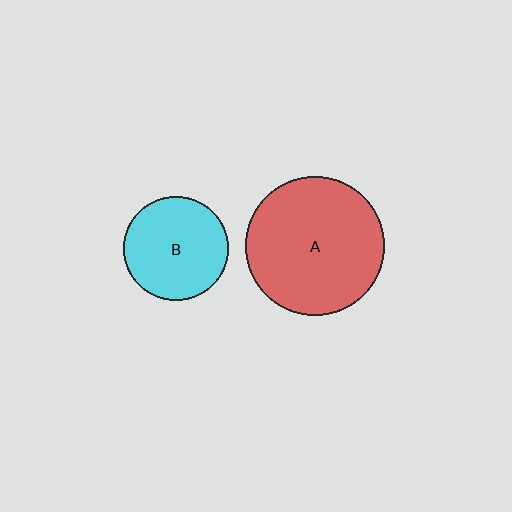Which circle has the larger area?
Circle A (red).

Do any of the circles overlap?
No, none of the circles overlap.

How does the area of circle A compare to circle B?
Approximately 1.8 times.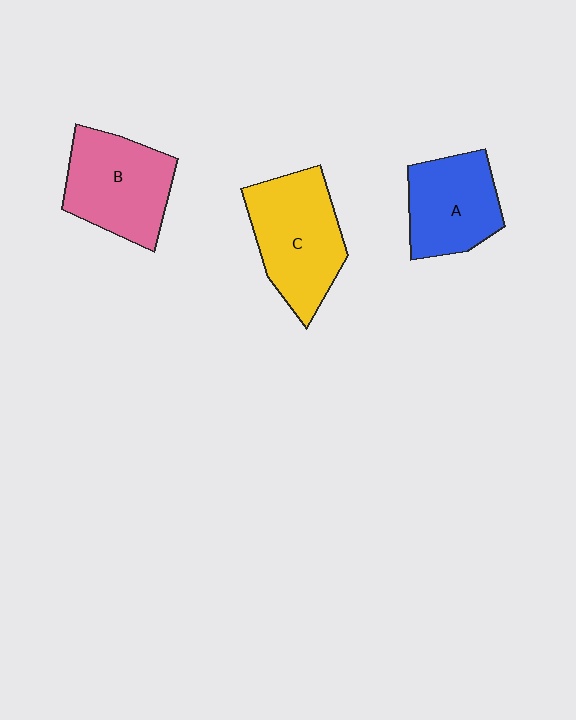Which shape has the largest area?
Shape C (yellow).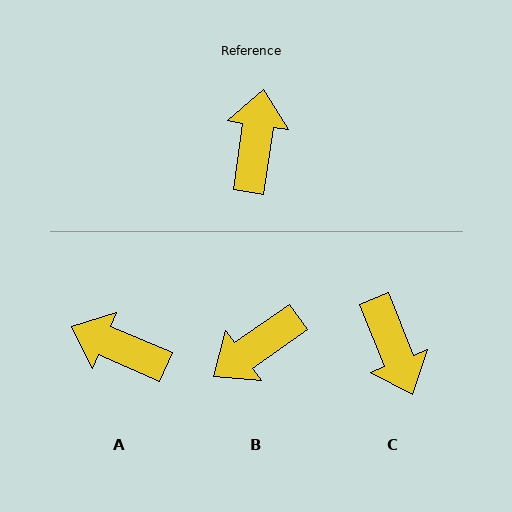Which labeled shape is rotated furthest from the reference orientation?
C, about 150 degrees away.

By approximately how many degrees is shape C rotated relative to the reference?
Approximately 150 degrees clockwise.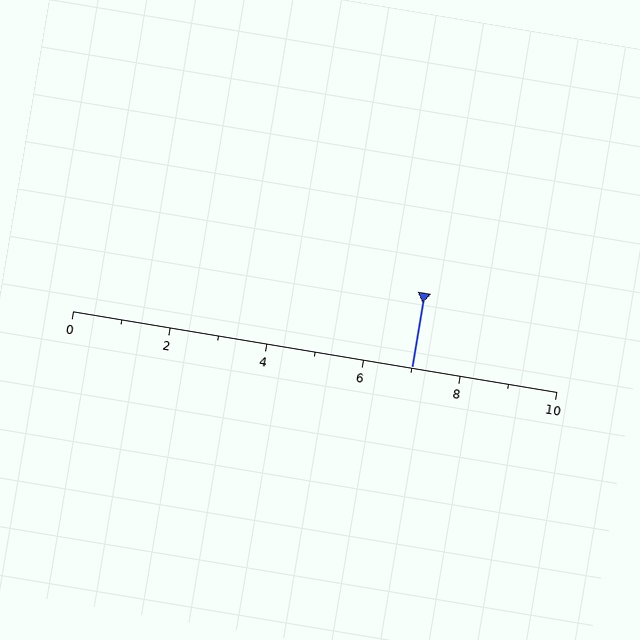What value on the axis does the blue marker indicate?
The marker indicates approximately 7.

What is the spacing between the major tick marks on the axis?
The major ticks are spaced 2 apart.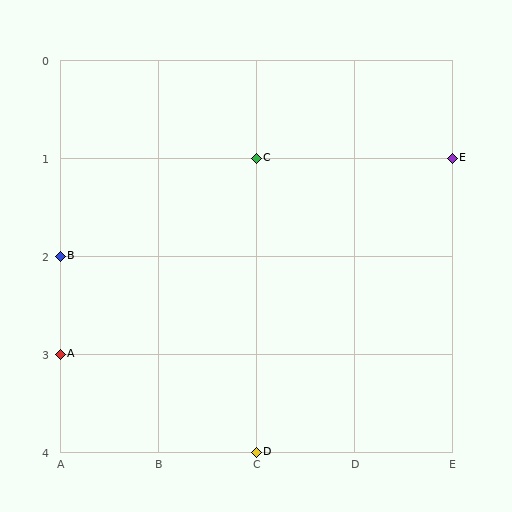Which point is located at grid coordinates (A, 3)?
Point A is at (A, 3).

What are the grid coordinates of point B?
Point B is at grid coordinates (A, 2).